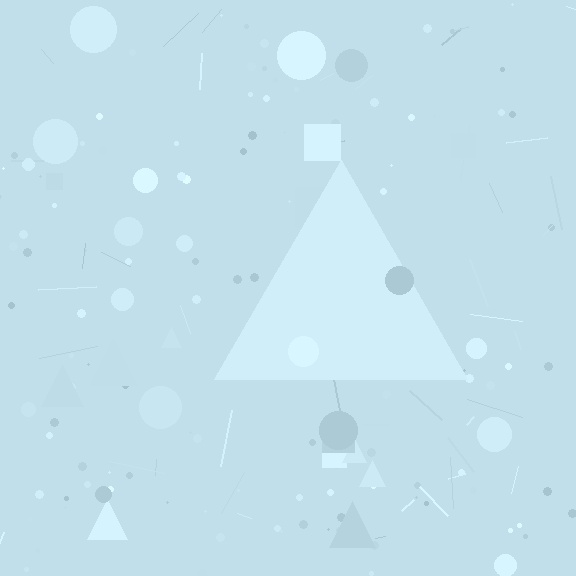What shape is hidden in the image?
A triangle is hidden in the image.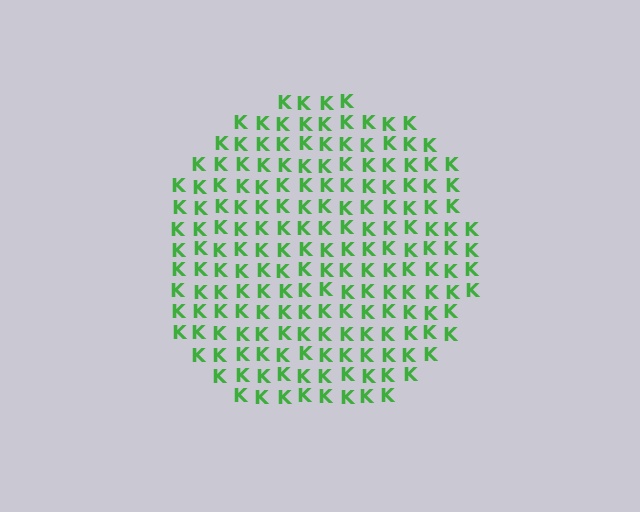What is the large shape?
The large shape is a circle.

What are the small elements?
The small elements are letter K's.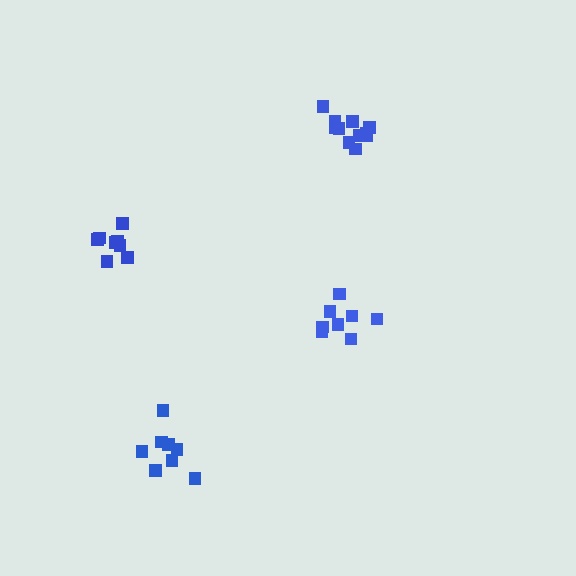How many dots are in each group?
Group 1: 8 dots, Group 2: 11 dots, Group 3: 8 dots, Group 4: 8 dots (35 total).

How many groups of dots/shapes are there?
There are 4 groups.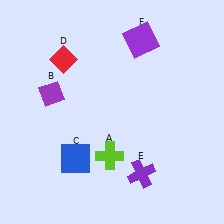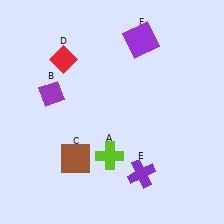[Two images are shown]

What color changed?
The square (C) changed from blue in Image 1 to brown in Image 2.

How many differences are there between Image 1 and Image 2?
There is 1 difference between the two images.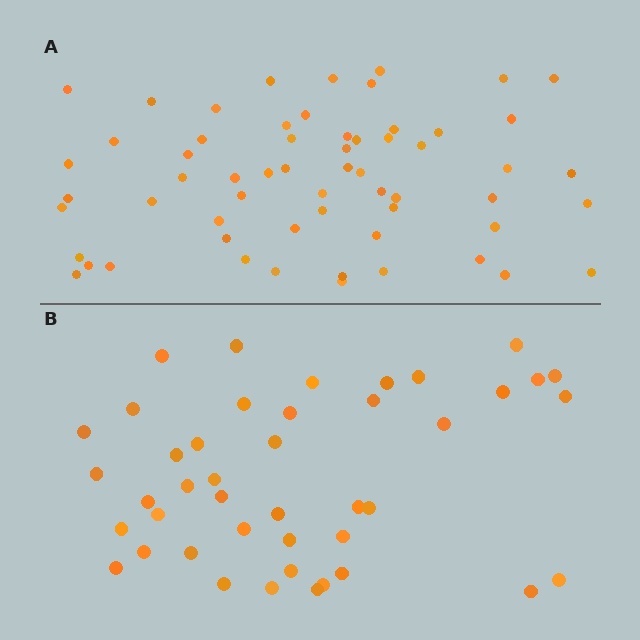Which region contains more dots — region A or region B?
Region A (the top region) has more dots.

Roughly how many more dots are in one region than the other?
Region A has approximately 15 more dots than region B.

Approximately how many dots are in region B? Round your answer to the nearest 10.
About 40 dots. (The exact count is 43, which rounds to 40.)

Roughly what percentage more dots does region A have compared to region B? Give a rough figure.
About 40% more.